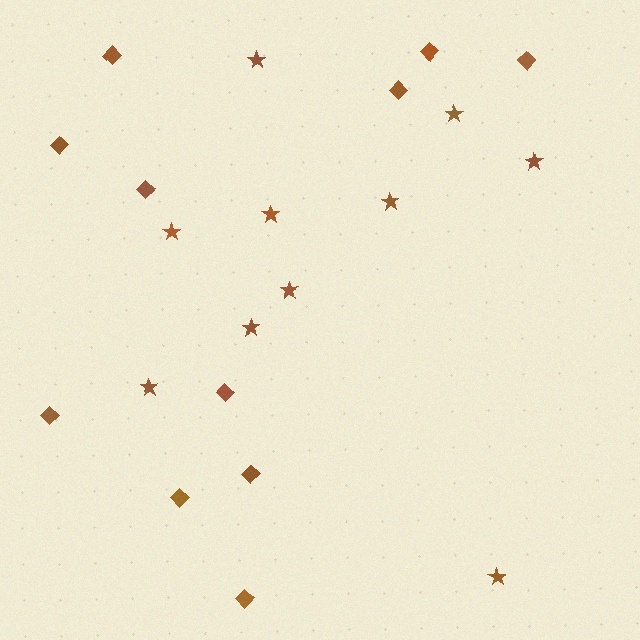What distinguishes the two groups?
There are 2 groups: one group of stars (10) and one group of diamonds (11).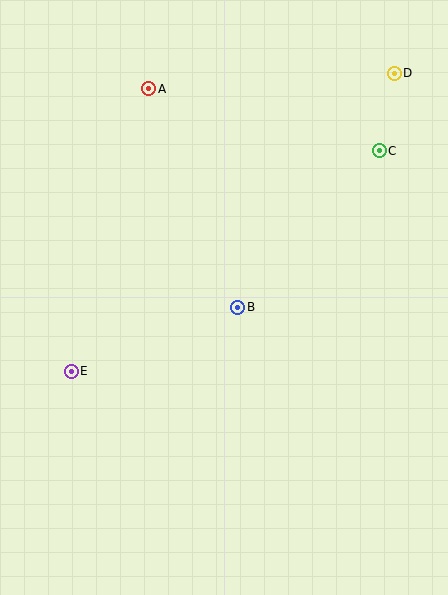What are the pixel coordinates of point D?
Point D is at (394, 73).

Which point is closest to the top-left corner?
Point A is closest to the top-left corner.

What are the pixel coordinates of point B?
Point B is at (238, 307).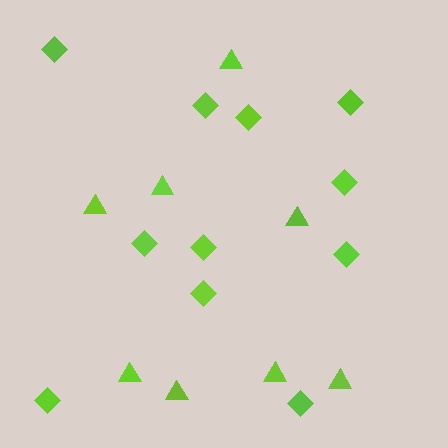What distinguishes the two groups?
There are 2 groups: one group of diamonds (11) and one group of triangles (8).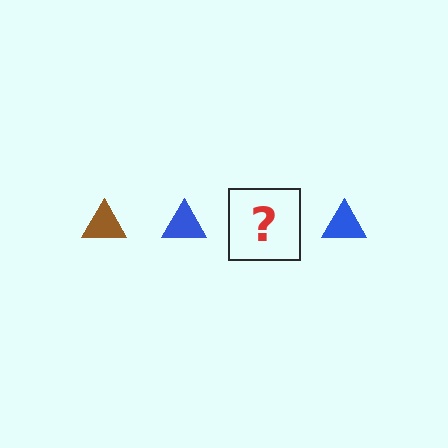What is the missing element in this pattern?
The missing element is a brown triangle.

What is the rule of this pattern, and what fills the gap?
The rule is that the pattern cycles through brown, blue triangles. The gap should be filled with a brown triangle.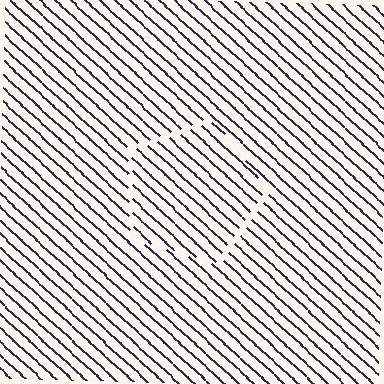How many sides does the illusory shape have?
5 sides — the line-ends trace a pentagon.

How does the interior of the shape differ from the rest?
The interior of the shape contains the same grating, shifted by half a period — the contour is defined by the phase discontinuity where line-ends from the inner and outer gratings abut.